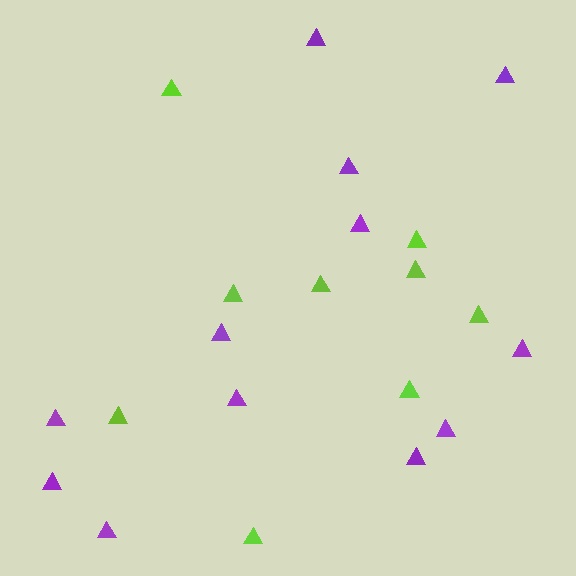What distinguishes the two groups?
There are 2 groups: one group of purple triangles (12) and one group of lime triangles (9).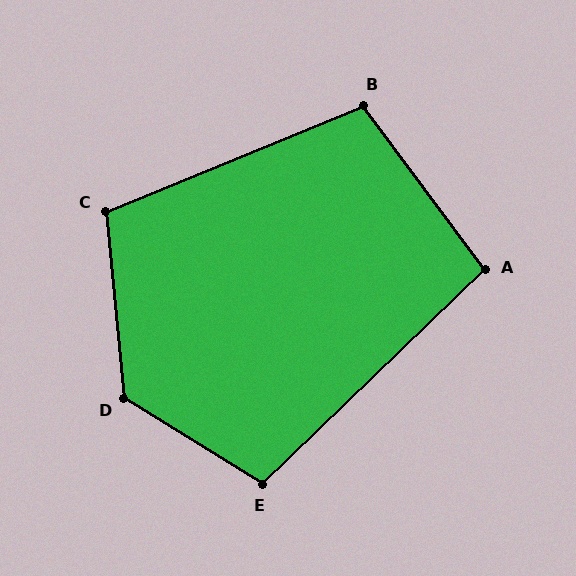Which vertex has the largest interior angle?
D, at approximately 127 degrees.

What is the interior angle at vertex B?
Approximately 104 degrees (obtuse).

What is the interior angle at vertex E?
Approximately 104 degrees (obtuse).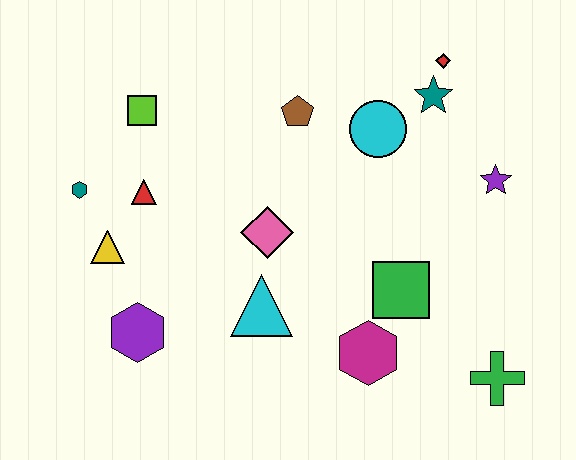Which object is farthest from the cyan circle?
The purple hexagon is farthest from the cyan circle.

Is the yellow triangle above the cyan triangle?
Yes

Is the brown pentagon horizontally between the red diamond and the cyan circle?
No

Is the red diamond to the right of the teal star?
Yes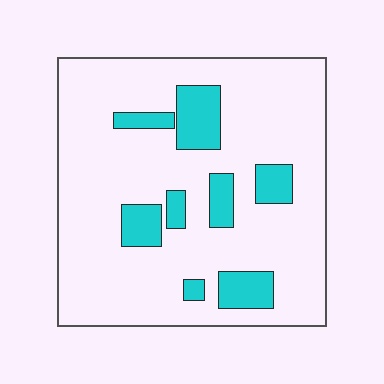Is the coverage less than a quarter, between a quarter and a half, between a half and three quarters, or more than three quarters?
Less than a quarter.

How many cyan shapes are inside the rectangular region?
8.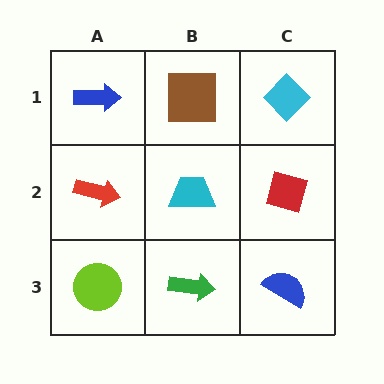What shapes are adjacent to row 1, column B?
A cyan trapezoid (row 2, column B), a blue arrow (row 1, column A), a cyan diamond (row 1, column C).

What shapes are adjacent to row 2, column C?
A cyan diamond (row 1, column C), a blue semicircle (row 3, column C), a cyan trapezoid (row 2, column B).